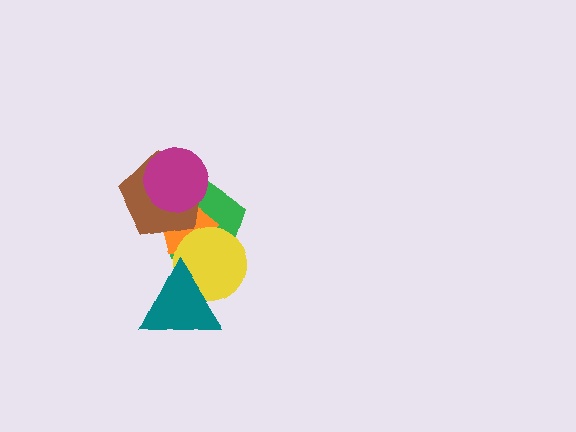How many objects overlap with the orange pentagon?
4 objects overlap with the orange pentagon.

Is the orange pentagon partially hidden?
Yes, it is partially covered by another shape.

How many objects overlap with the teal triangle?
1 object overlaps with the teal triangle.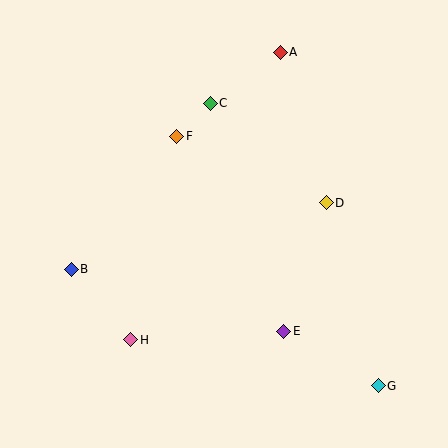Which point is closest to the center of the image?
Point F at (177, 136) is closest to the center.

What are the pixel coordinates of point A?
Point A is at (280, 52).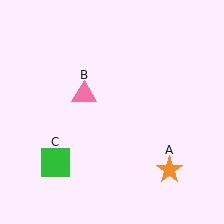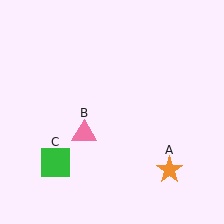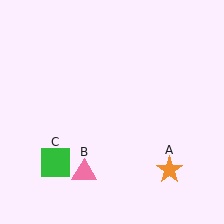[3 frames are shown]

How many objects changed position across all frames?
1 object changed position: pink triangle (object B).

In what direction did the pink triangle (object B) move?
The pink triangle (object B) moved down.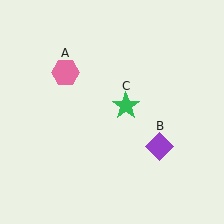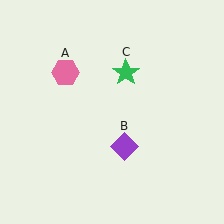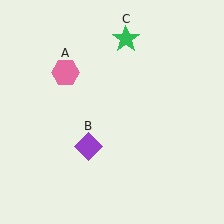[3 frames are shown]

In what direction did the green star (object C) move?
The green star (object C) moved up.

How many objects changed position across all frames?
2 objects changed position: purple diamond (object B), green star (object C).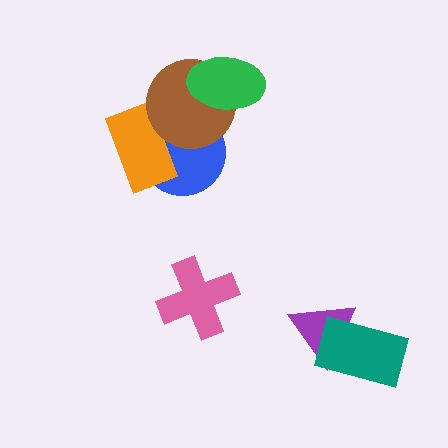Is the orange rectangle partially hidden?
Yes, it is partially covered by another shape.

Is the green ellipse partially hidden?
No, no other shape covers it.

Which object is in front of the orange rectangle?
The brown circle is in front of the orange rectangle.